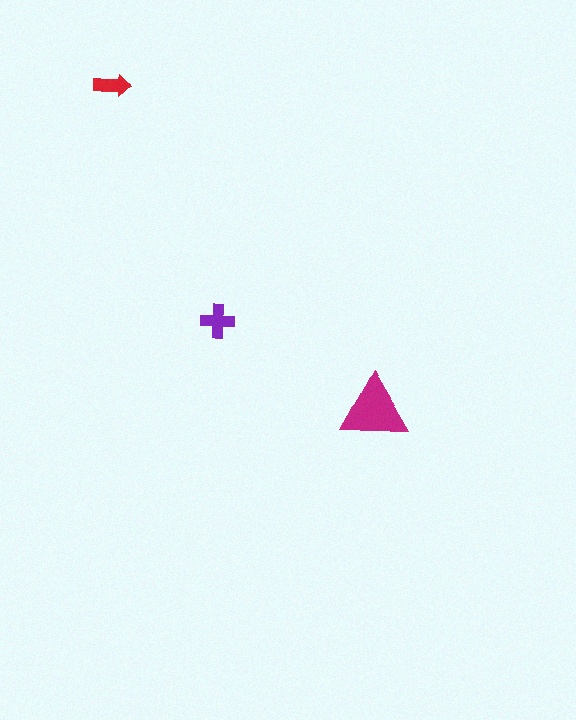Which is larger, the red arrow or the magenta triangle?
The magenta triangle.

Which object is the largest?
The magenta triangle.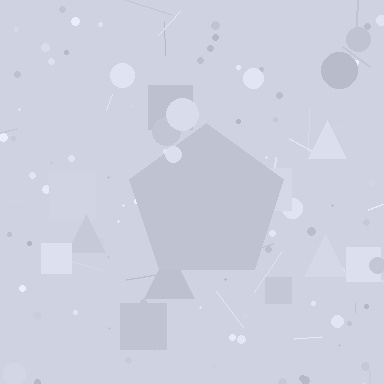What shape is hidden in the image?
A pentagon is hidden in the image.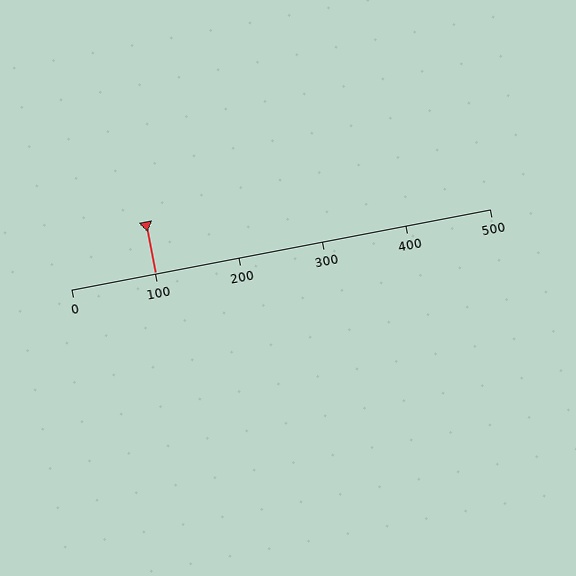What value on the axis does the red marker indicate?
The marker indicates approximately 100.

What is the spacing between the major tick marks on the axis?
The major ticks are spaced 100 apart.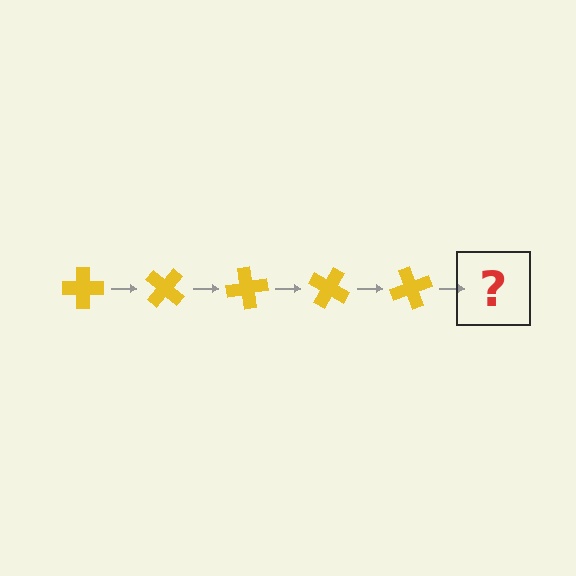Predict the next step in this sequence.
The next step is a yellow cross rotated 200 degrees.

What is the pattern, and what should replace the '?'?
The pattern is that the cross rotates 40 degrees each step. The '?' should be a yellow cross rotated 200 degrees.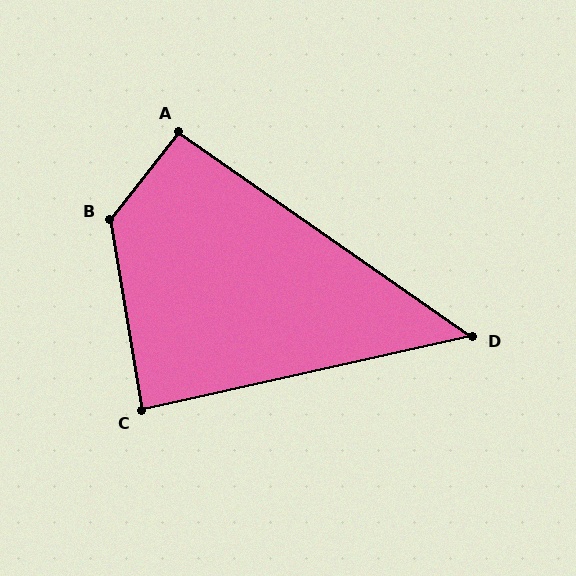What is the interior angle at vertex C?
Approximately 87 degrees (approximately right).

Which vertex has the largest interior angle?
B, at approximately 133 degrees.